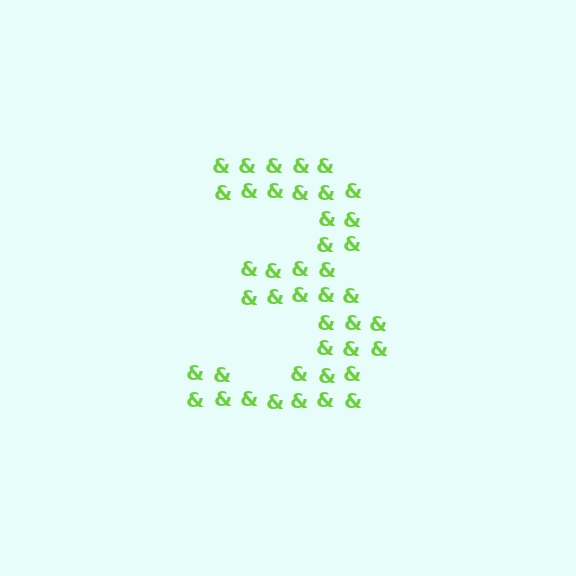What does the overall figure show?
The overall figure shows the digit 3.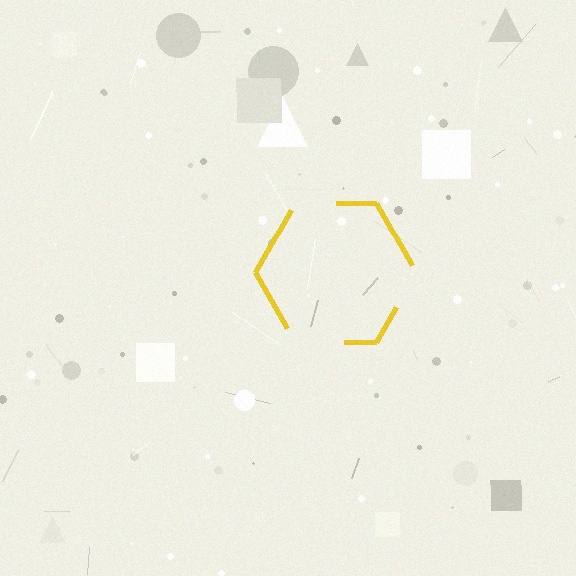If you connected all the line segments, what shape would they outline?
They would outline a hexagon.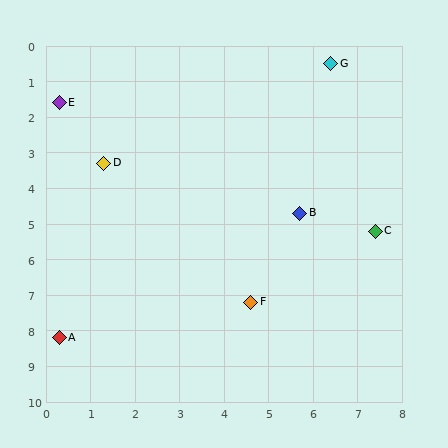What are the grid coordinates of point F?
Point F is at approximately (4.6, 7.2).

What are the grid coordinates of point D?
Point D is at approximately (1.3, 3.3).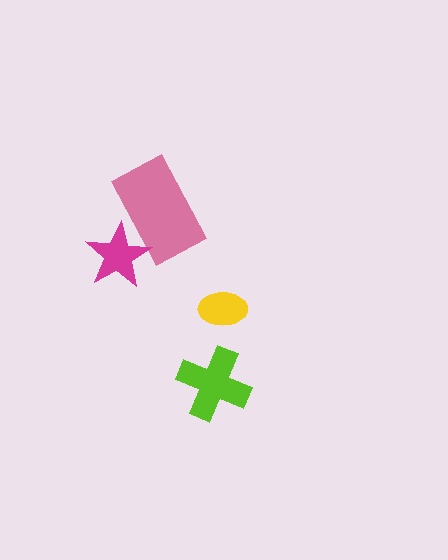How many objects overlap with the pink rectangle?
1 object overlaps with the pink rectangle.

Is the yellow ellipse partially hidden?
No, no other shape covers it.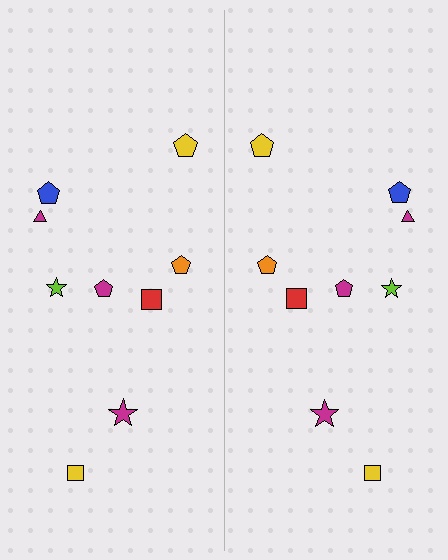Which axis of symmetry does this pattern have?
The pattern has a vertical axis of symmetry running through the center of the image.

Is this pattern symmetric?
Yes, this pattern has bilateral (reflection) symmetry.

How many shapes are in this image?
There are 18 shapes in this image.